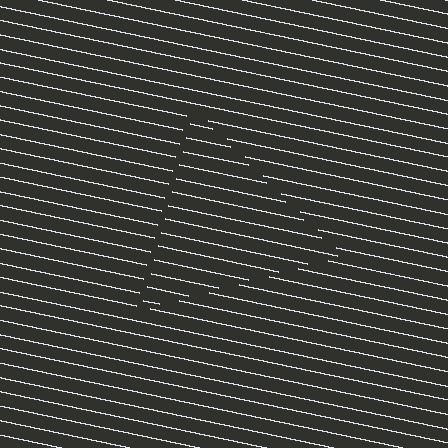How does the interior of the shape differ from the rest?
The interior of the shape contains the same grating, shifted by half a period — the contour is defined by the phase discontinuity where line-ends from the inner and outer gratings abut.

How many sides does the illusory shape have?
3 sides — the line-ends trace a triangle.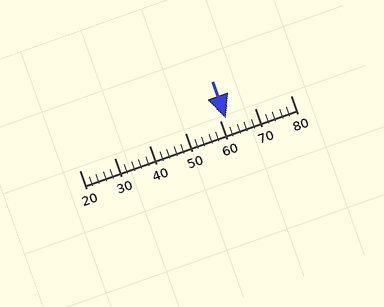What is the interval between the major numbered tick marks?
The major tick marks are spaced 10 units apart.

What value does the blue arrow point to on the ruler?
The blue arrow points to approximately 62.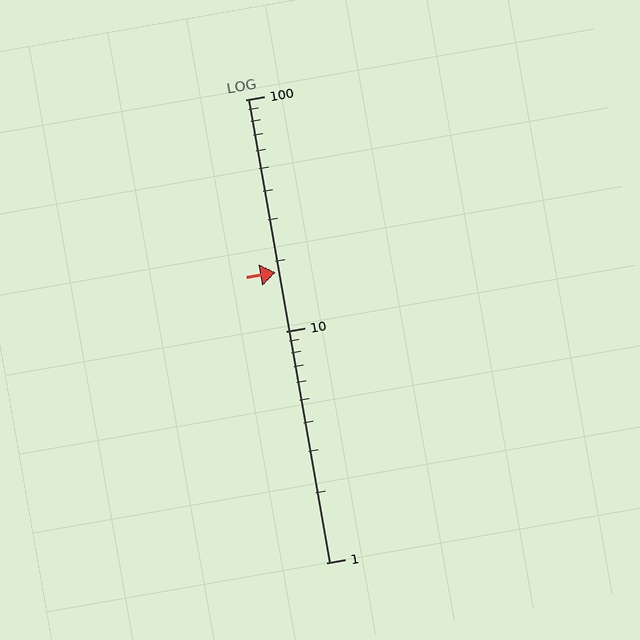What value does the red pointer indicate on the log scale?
The pointer indicates approximately 18.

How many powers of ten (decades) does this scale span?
The scale spans 2 decades, from 1 to 100.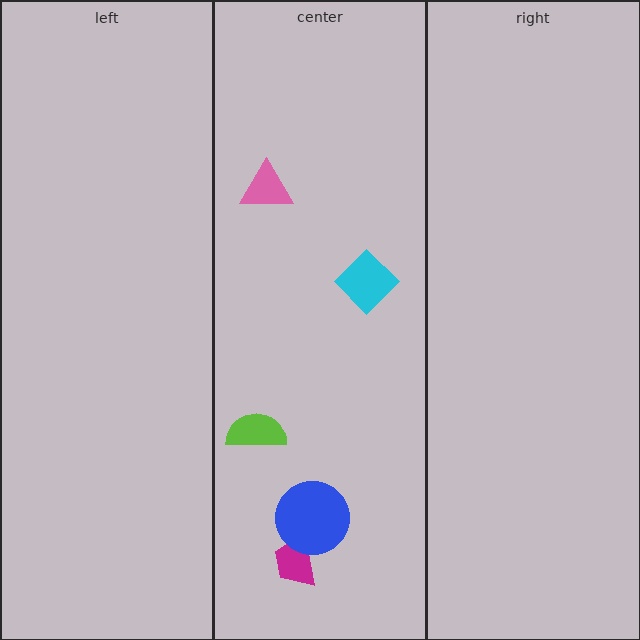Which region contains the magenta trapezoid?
The center region.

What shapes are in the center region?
The cyan diamond, the pink triangle, the lime semicircle, the magenta trapezoid, the blue circle.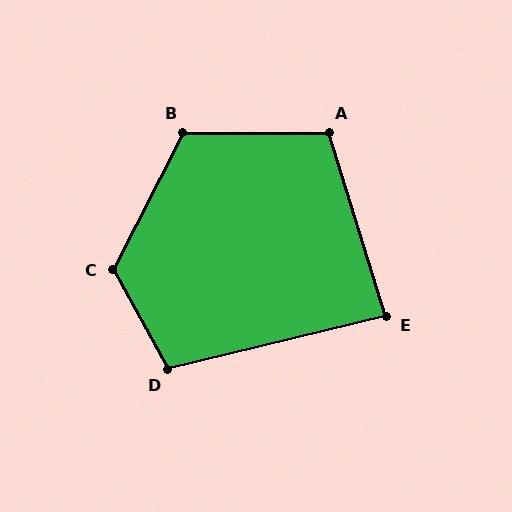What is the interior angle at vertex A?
Approximately 107 degrees (obtuse).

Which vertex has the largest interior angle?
C, at approximately 124 degrees.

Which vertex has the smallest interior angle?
E, at approximately 86 degrees.